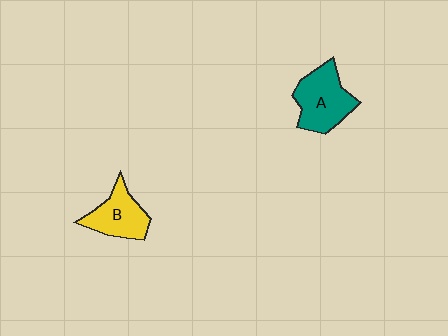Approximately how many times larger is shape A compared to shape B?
Approximately 1.2 times.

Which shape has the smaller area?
Shape B (yellow).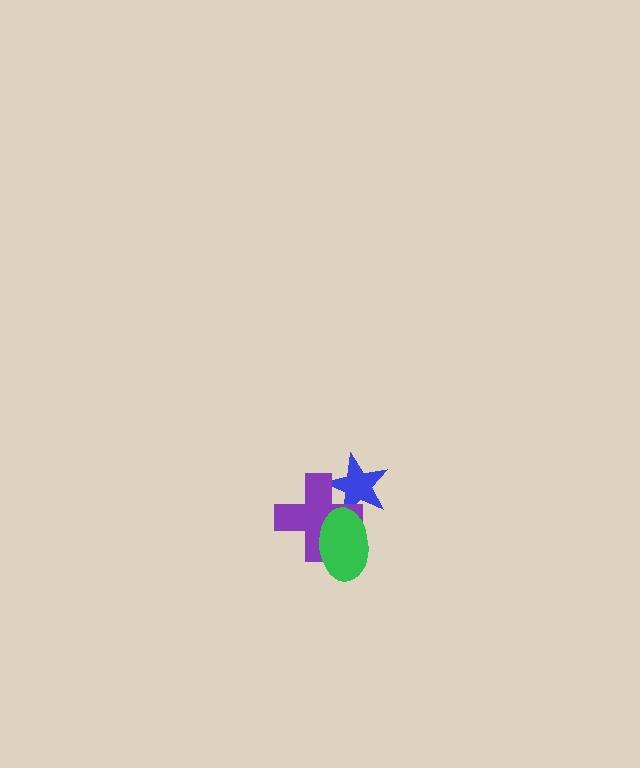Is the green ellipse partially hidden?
No, no other shape covers it.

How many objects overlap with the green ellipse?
2 objects overlap with the green ellipse.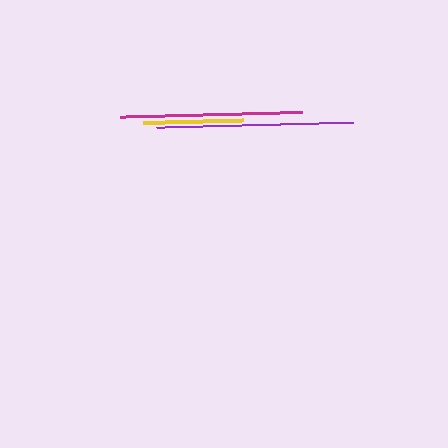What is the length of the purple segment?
The purple segment is approximately 196 pixels long.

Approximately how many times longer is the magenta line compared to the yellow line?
The magenta line is approximately 1.8 times the length of the yellow line.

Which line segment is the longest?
The purple line is the longest at approximately 196 pixels.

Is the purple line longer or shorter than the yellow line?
The purple line is longer than the yellow line.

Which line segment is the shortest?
The yellow line is the shortest at approximately 101 pixels.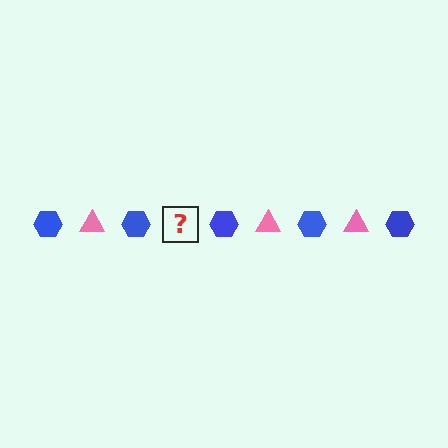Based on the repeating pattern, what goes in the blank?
The blank should be a pink triangle.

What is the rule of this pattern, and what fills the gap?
The rule is that the pattern alternates between blue hexagon and pink triangle. The gap should be filled with a pink triangle.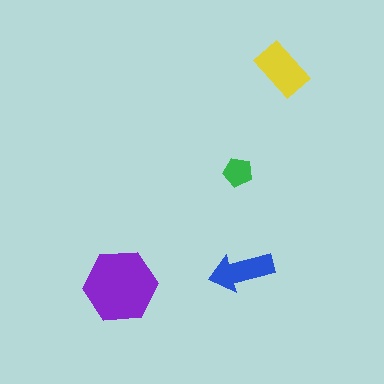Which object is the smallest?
The green pentagon.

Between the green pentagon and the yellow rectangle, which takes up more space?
The yellow rectangle.